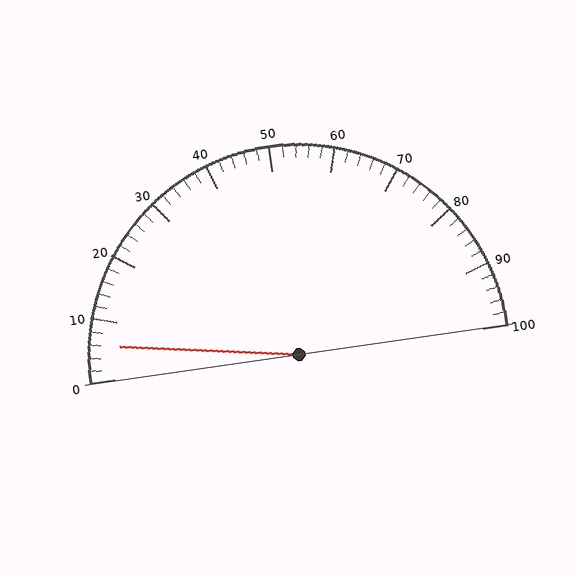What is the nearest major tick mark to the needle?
The nearest major tick mark is 10.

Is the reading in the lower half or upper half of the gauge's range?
The reading is in the lower half of the range (0 to 100).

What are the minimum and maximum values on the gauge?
The gauge ranges from 0 to 100.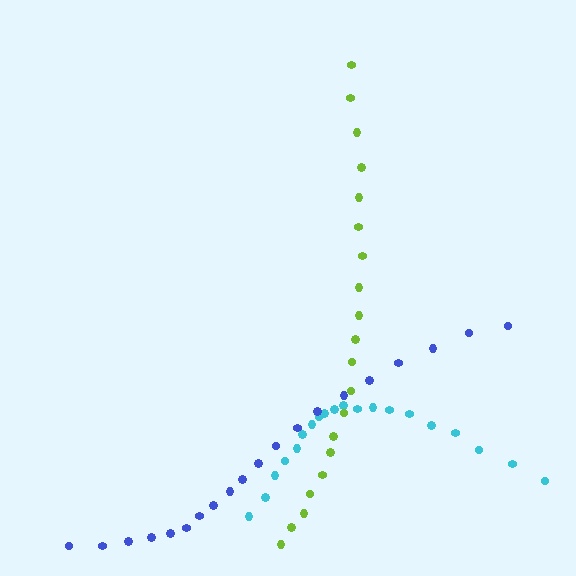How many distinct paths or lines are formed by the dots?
There are 3 distinct paths.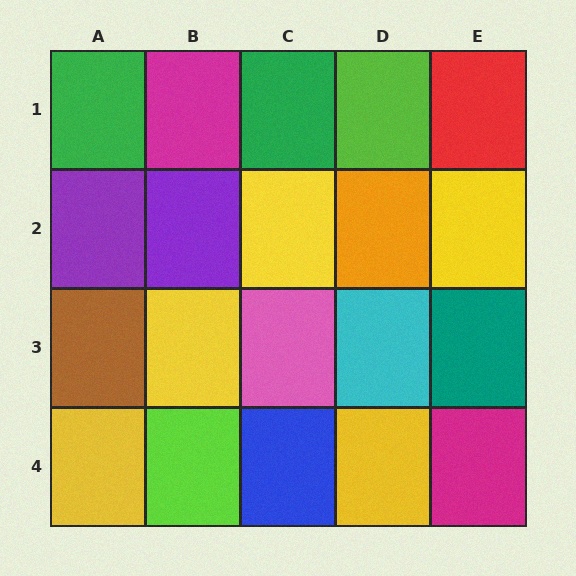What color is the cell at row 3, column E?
Teal.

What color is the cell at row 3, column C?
Pink.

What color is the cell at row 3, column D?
Cyan.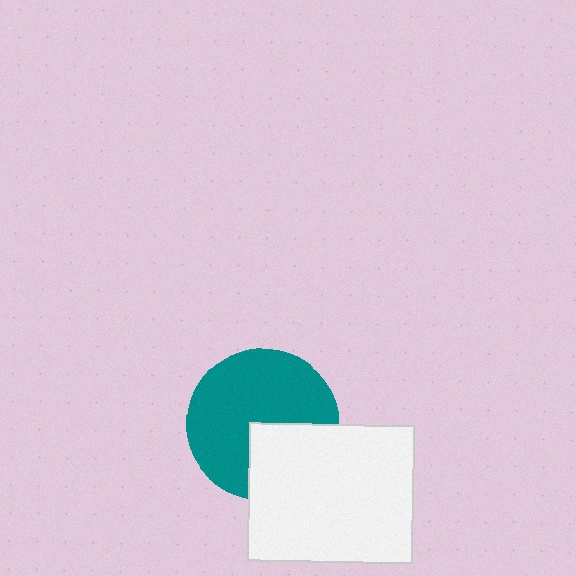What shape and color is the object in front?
The object in front is a white rectangle.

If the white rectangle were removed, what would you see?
You would see the complete teal circle.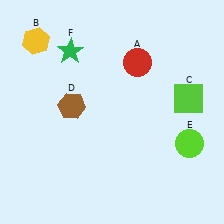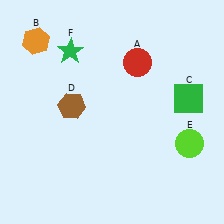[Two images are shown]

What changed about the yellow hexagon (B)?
In Image 1, B is yellow. In Image 2, it changed to orange.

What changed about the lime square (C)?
In Image 1, C is lime. In Image 2, it changed to green.